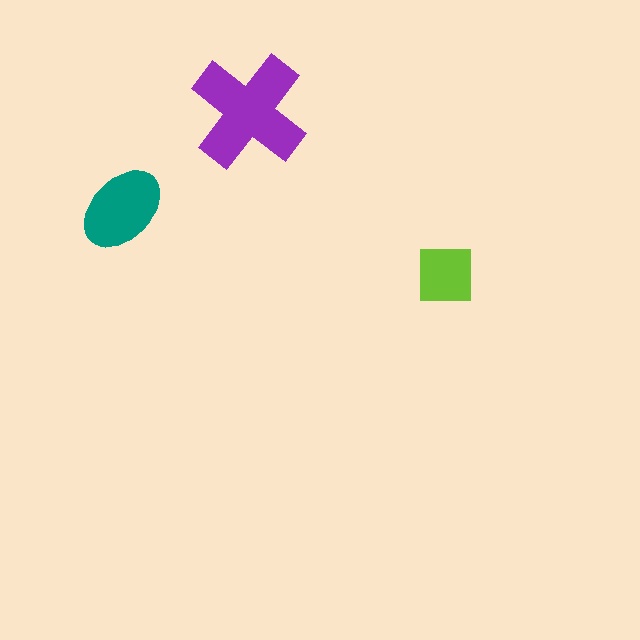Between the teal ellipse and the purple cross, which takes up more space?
The purple cross.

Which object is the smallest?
The lime square.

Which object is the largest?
The purple cross.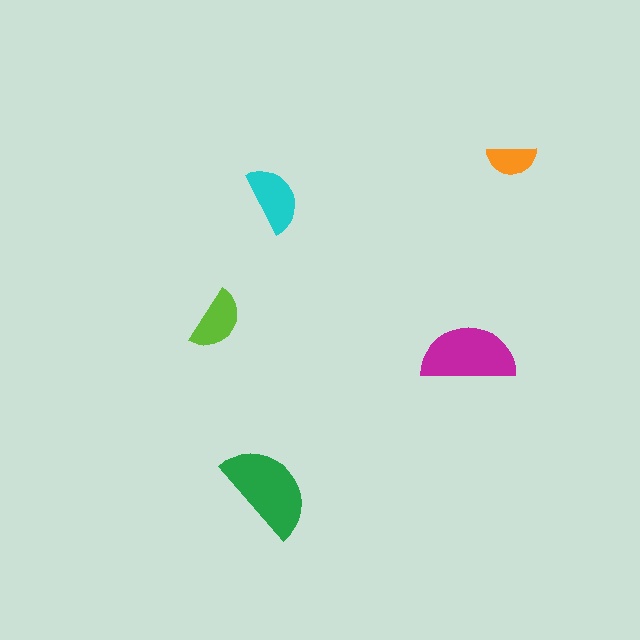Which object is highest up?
The orange semicircle is topmost.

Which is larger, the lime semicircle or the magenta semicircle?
The magenta one.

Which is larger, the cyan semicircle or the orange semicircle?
The cyan one.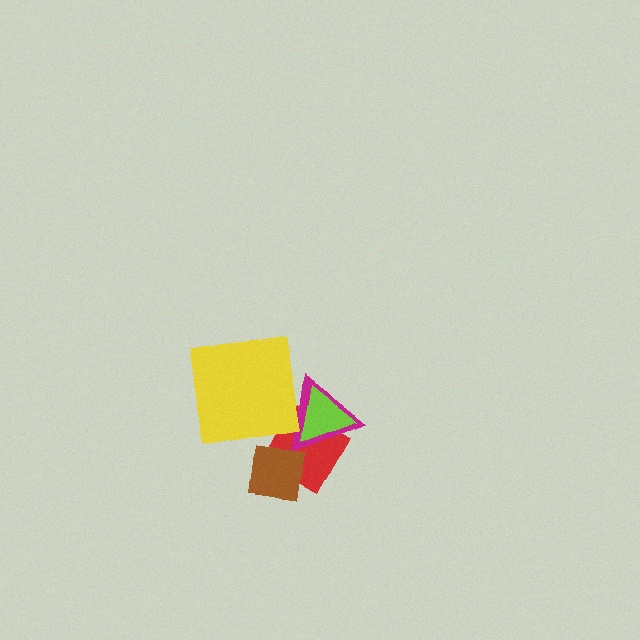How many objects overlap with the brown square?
2 objects overlap with the brown square.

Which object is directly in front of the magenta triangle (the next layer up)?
The lime triangle is directly in front of the magenta triangle.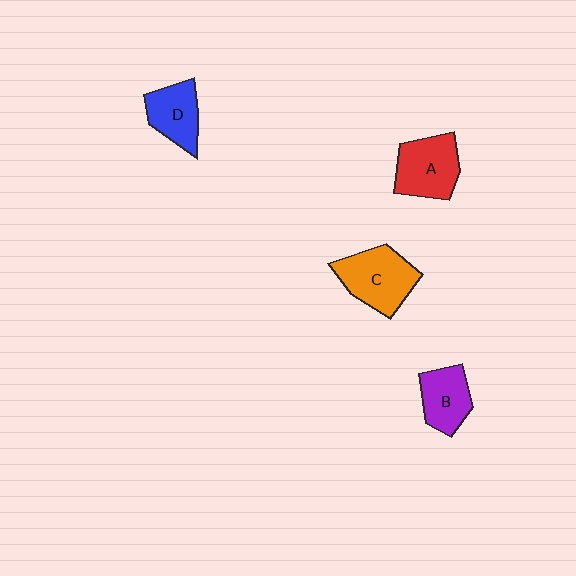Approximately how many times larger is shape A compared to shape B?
Approximately 1.3 times.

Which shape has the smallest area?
Shape B (purple).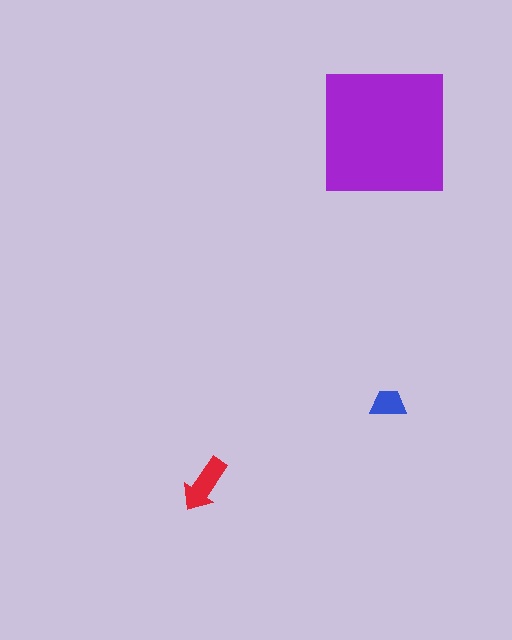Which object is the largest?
The purple square.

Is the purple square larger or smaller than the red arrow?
Larger.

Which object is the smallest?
The blue trapezoid.